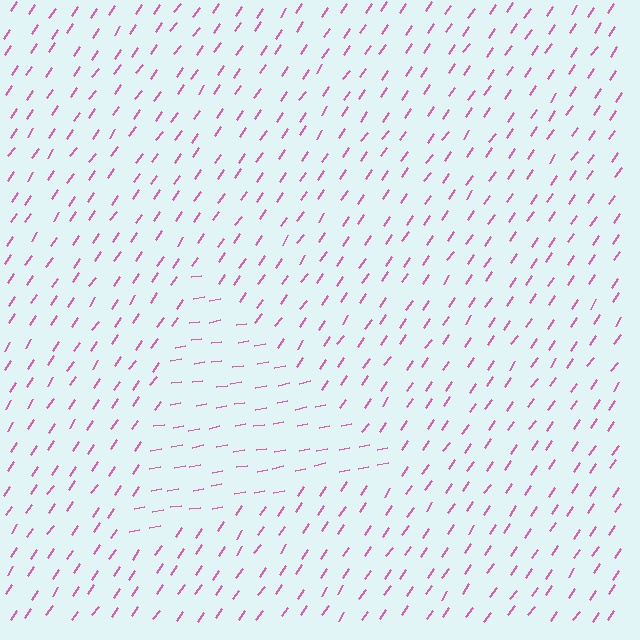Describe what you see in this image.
The image is filled with small pink line segments. A triangle region in the image has lines oriented differently from the surrounding lines, creating a visible texture boundary.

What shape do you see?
I see a triangle.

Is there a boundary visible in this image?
Yes, there is a texture boundary formed by a change in line orientation.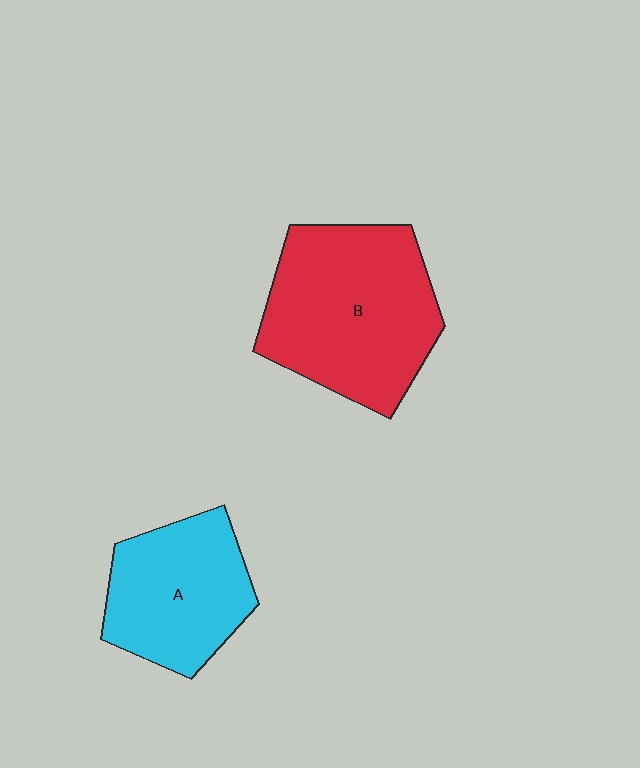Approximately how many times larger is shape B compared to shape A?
Approximately 1.4 times.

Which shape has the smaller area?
Shape A (cyan).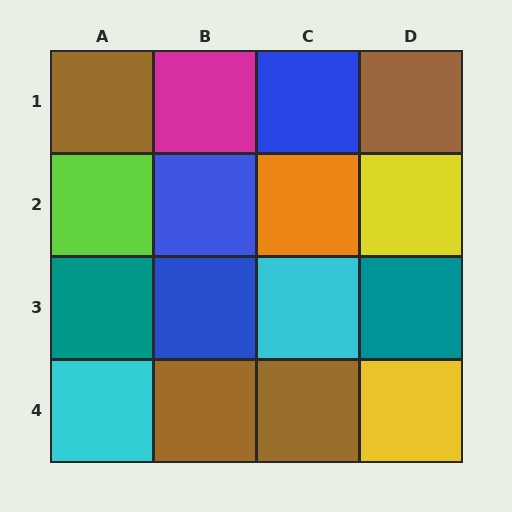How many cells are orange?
1 cell is orange.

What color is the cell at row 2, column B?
Blue.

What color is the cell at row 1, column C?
Blue.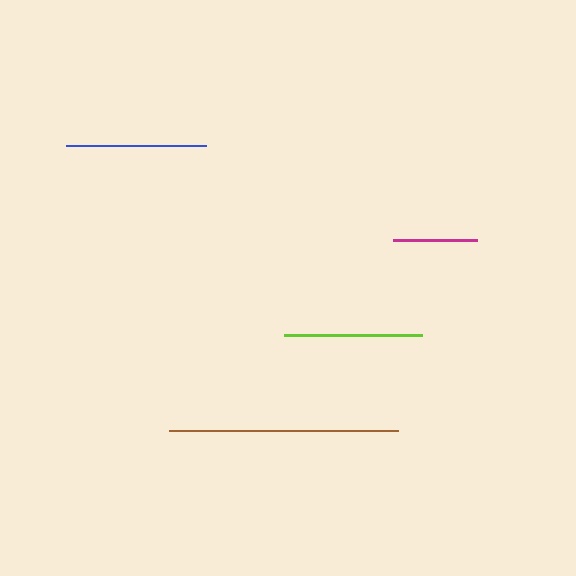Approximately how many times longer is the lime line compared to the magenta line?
The lime line is approximately 1.6 times the length of the magenta line.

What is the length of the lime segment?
The lime segment is approximately 138 pixels long.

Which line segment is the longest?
The brown line is the longest at approximately 229 pixels.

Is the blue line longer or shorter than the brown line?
The brown line is longer than the blue line.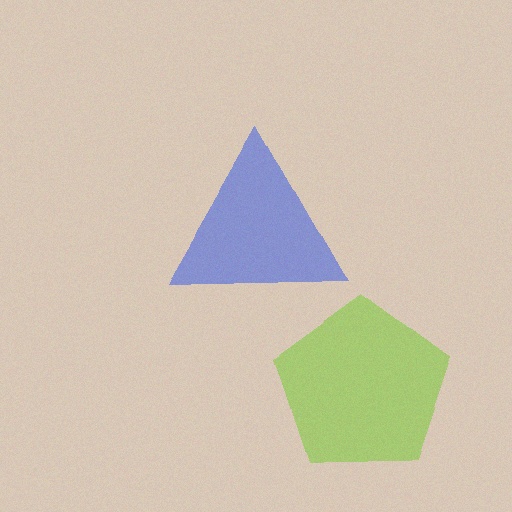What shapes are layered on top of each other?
The layered shapes are: a lime pentagon, a blue triangle.